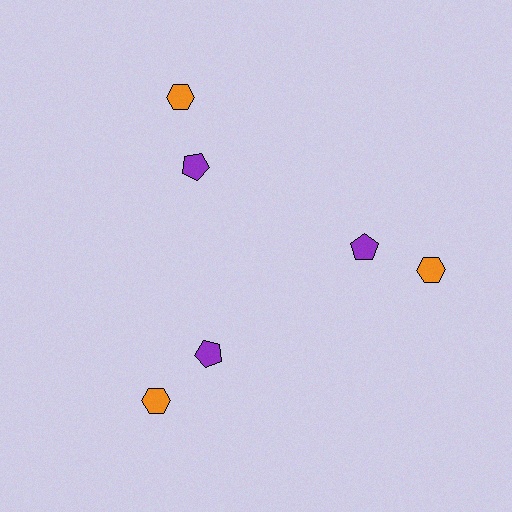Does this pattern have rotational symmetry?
Yes, this pattern has 3-fold rotational symmetry. It looks the same after rotating 120 degrees around the center.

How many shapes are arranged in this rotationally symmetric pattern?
There are 6 shapes, arranged in 3 groups of 2.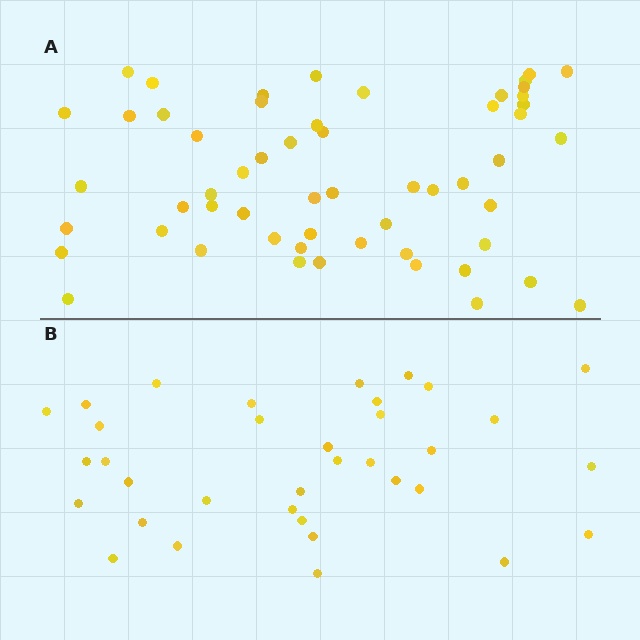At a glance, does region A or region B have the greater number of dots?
Region A (the top region) has more dots.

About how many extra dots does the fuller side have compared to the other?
Region A has approximately 20 more dots than region B.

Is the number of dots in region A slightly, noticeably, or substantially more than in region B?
Region A has substantially more. The ratio is roughly 1.6 to 1.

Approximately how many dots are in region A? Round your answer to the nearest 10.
About 60 dots. (The exact count is 56, which rounds to 60.)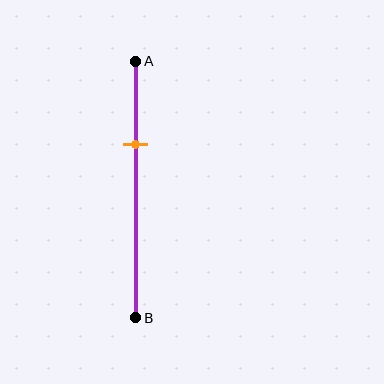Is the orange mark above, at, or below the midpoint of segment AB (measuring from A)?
The orange mark is above the midpoint of segment AB.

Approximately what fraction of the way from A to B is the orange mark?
The orange mark is approximately 35% of the way from A to B.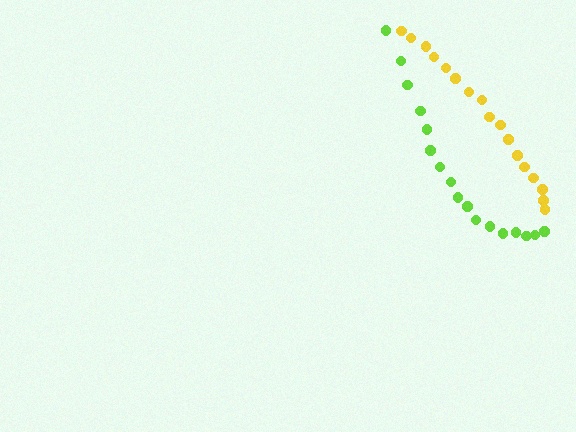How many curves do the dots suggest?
There are 2 distinct paths.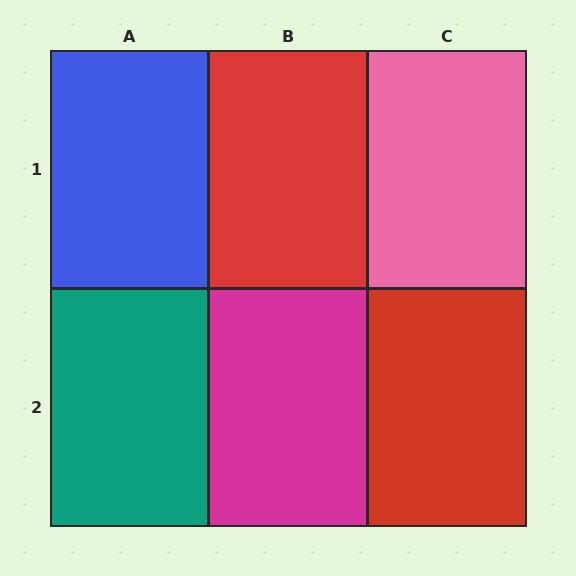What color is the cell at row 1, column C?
Pink.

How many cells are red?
2 cells are red.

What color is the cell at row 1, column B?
Red.